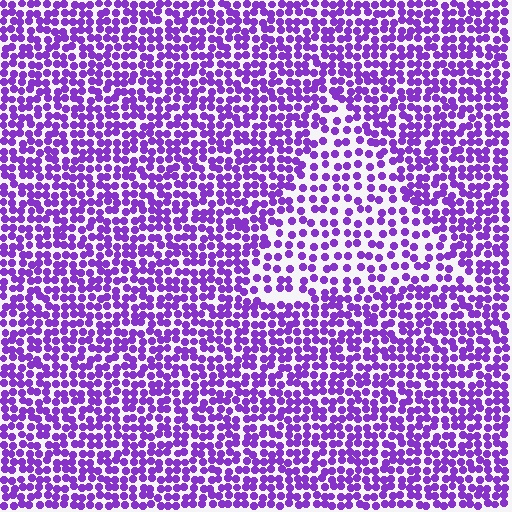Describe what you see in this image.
The image contains small purple elements arranged at two different densities. A triangle-shaped region is visible where the elements are less densely packed than the surrounding area.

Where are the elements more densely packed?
The elements are more densely packed outside the triangle boundary.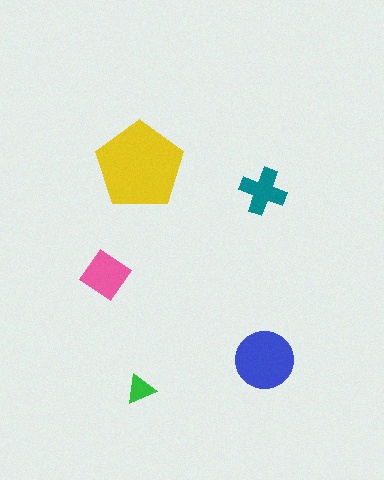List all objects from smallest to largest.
The green triangle, the teal cross, the pink diamond, the blue circle, the yellow pentagon.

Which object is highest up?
The yellow pentagon is topmost.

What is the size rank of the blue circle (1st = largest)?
2nd.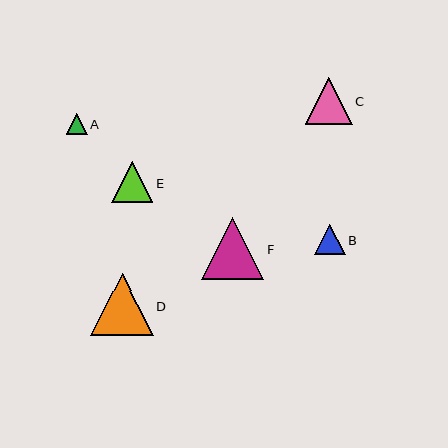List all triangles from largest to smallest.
From largest to smallest: D, F, C, E, B, A.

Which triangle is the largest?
Triangle D is the largest with a size of approximately 62 pixels.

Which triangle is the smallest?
Triangle A is the smallest with a size of approximately 20 pixels.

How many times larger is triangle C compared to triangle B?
Triangle C is approximately 1.5 times the size of triangle B.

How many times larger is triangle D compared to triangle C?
Triangle D is approximately 1.3 times the size of triangle C.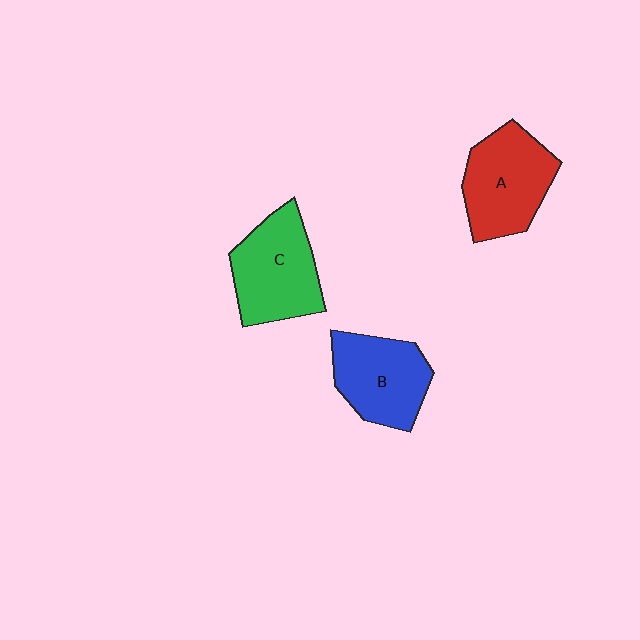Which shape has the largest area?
Shape C (green).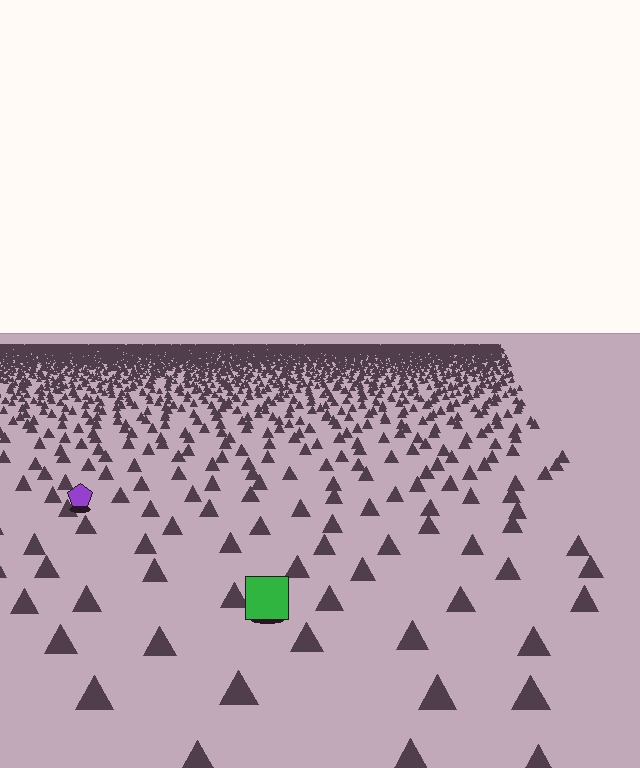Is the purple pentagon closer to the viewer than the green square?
No. The green square is closer — you can tell from the texture gradient: the ground texture is coarser near it.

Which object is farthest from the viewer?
The purple pentagon is farthest from the viewer. It appears smaller and the ground texture around it is denser.